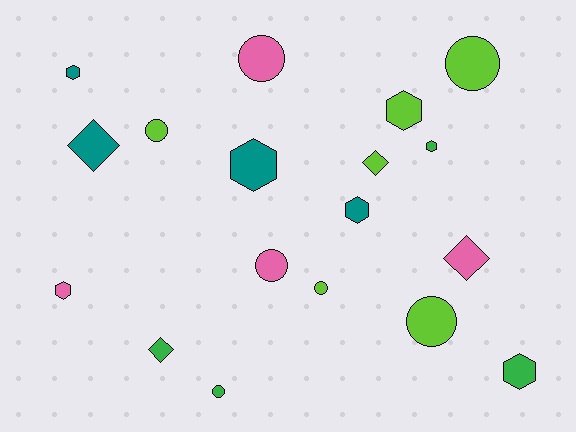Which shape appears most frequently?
Hexagon, with 7 objects.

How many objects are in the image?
There are 18 objects.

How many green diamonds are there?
There is 1 green diamond.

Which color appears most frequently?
Lime, with 6 objects.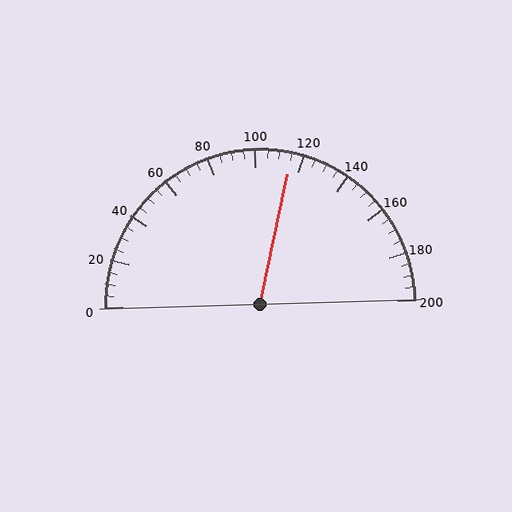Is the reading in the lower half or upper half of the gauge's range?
The reading is in the upper half of the range (0 to 200).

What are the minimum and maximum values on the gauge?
The gauge ranges from 0 to 200.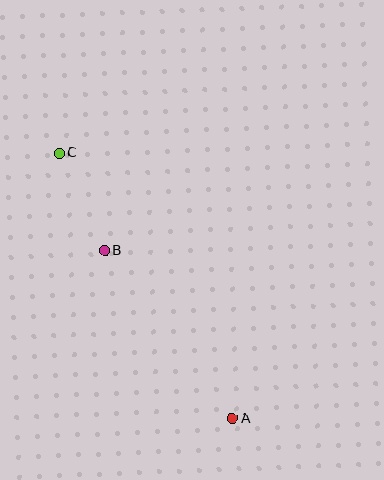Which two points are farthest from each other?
Points A and C are farthest from each other.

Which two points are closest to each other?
Points B and C are closest to each other.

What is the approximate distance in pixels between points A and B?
The distance between A and B is approximately 211 pixels.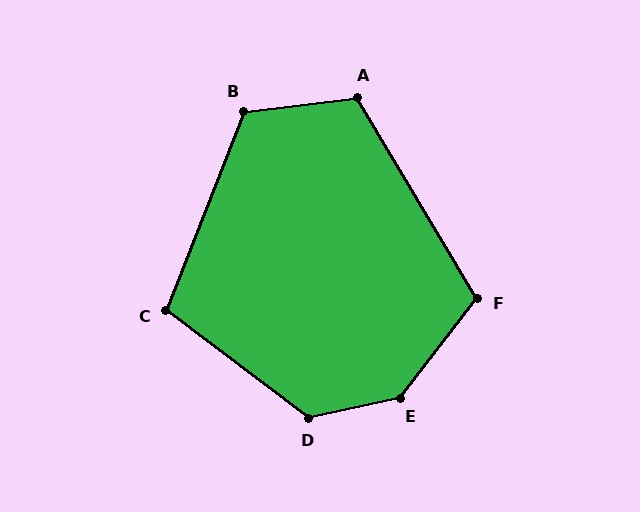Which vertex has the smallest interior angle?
C, at approximately 106 degrees.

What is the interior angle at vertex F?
Approximately 111 degrees (obtuse).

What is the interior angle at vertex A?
Approximately 113 degrees (obtuse).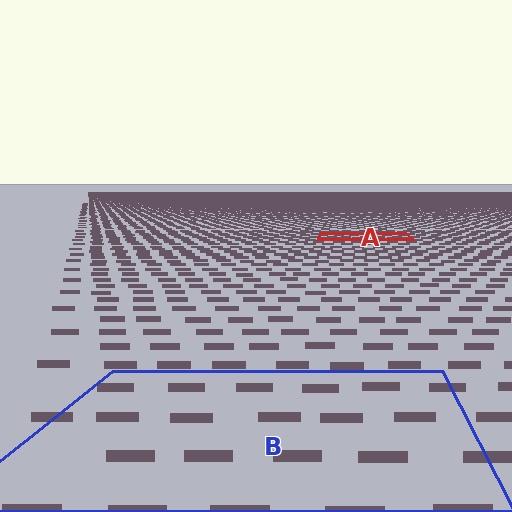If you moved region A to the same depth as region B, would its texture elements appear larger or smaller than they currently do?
They would appear larger. At a closer depth, the same texture elements are projected at a bigger on-screen size.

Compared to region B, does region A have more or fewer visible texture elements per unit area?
Region A has more texture elements per unit area — they are packed more densely because it is farther away.